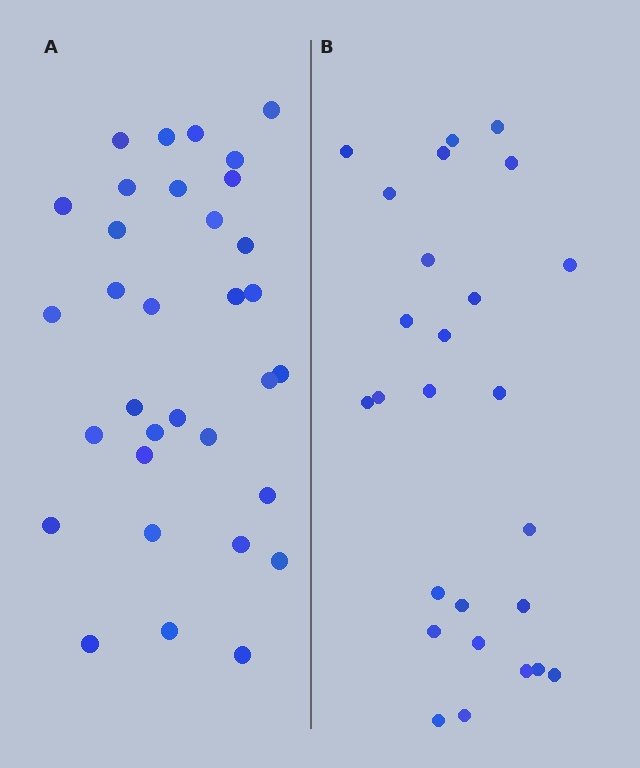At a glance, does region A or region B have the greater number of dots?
Region A (the left region) has more dots.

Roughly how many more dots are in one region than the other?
Region A has roughly 8 or so more dots than region B.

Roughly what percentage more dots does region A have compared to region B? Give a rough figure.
About 25% more.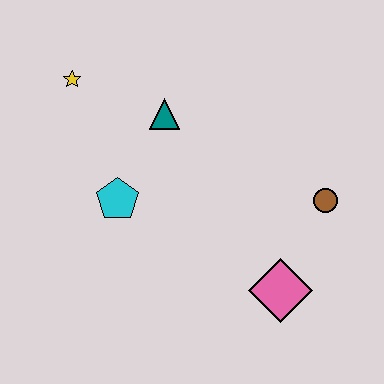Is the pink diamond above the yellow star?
No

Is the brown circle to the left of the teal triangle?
No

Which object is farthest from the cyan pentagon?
The brown circle is farthest from the cyan pentagon.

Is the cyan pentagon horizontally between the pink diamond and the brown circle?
No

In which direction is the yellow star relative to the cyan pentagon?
The yellow star is above the cyan pentagon.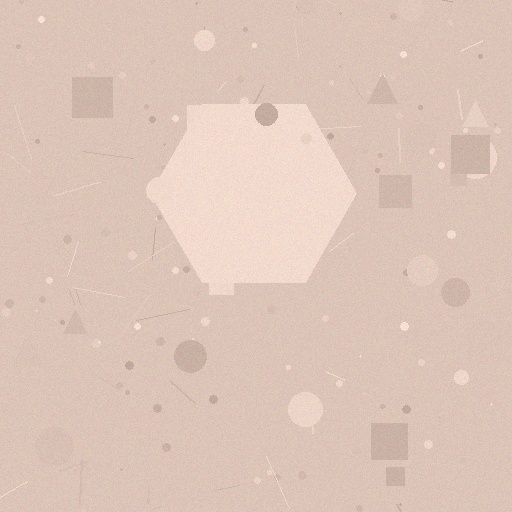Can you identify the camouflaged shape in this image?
The camouflaged shape is a hexagon.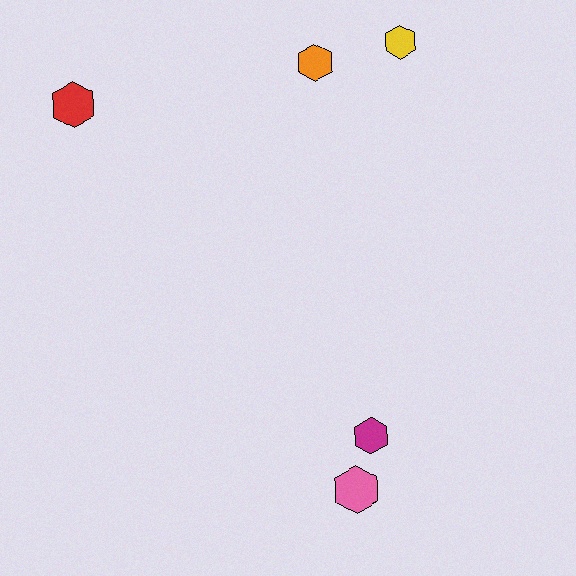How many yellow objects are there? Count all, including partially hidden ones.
There is 1 yellow object.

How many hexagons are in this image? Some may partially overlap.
There are 5 hexagons.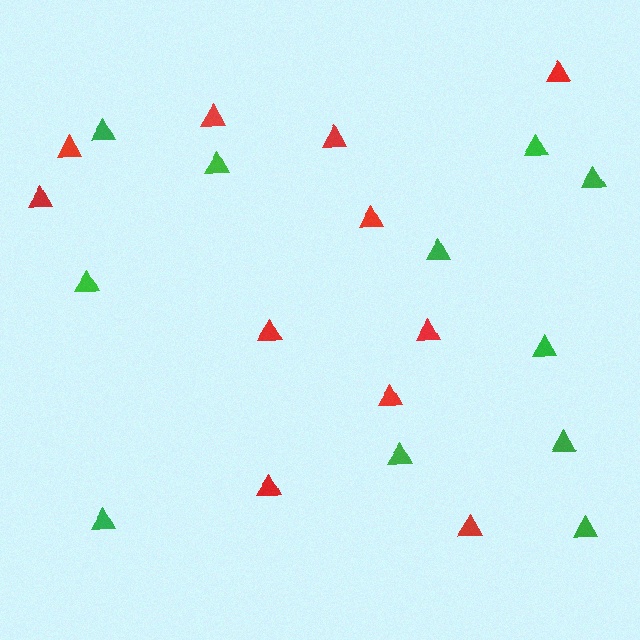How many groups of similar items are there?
There are 2 groups: one group of red triangles (11) and one group of green triangles (11).